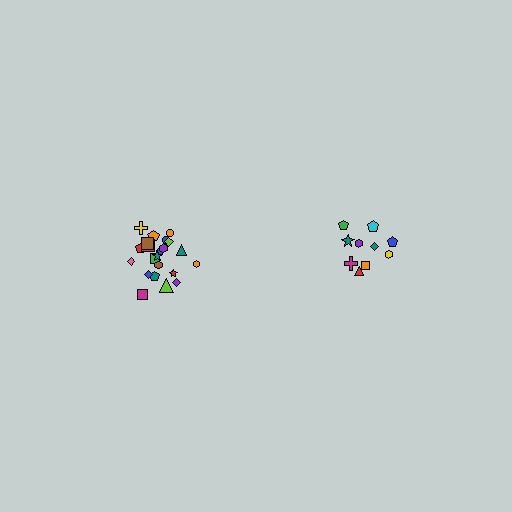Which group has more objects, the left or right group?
The left group.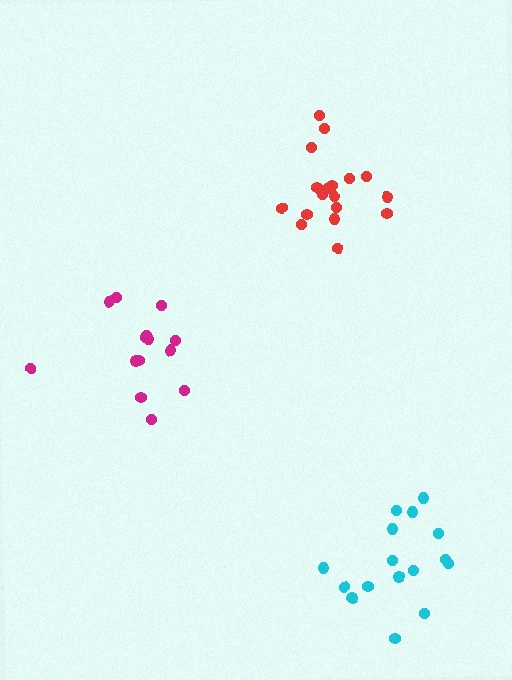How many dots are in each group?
Group 1: 14 dots, Group 2: 16 dots, Group 3: 18 dots (48 total).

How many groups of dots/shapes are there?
There are 3 groups.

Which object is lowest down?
The cyan cluster is bottommost.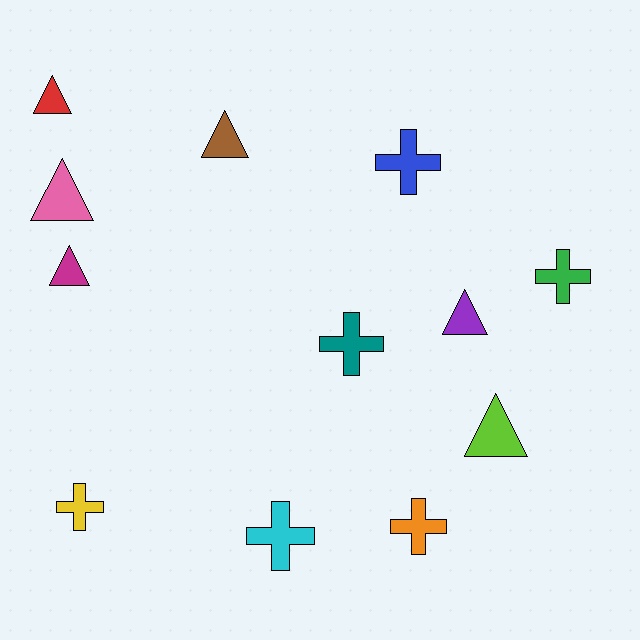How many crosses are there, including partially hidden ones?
There are 6 crosses.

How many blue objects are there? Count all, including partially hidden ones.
There is 1 blue object.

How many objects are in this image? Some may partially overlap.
There are 12 objects.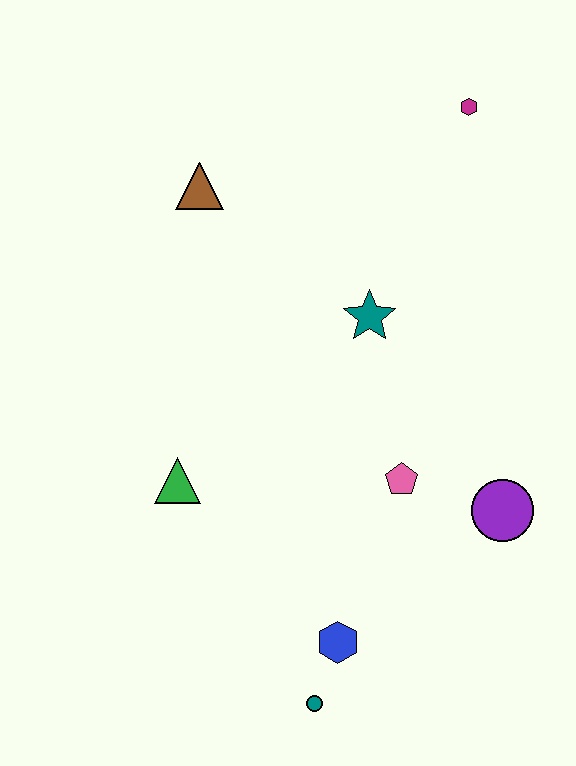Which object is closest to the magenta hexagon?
The teal star is closest to the magenta hexagon.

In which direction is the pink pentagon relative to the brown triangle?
The pink pentagon is below the brown triangle.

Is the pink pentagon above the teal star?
No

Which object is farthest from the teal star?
The teal circle is farthest from the teal star.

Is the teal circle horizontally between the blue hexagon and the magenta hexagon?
No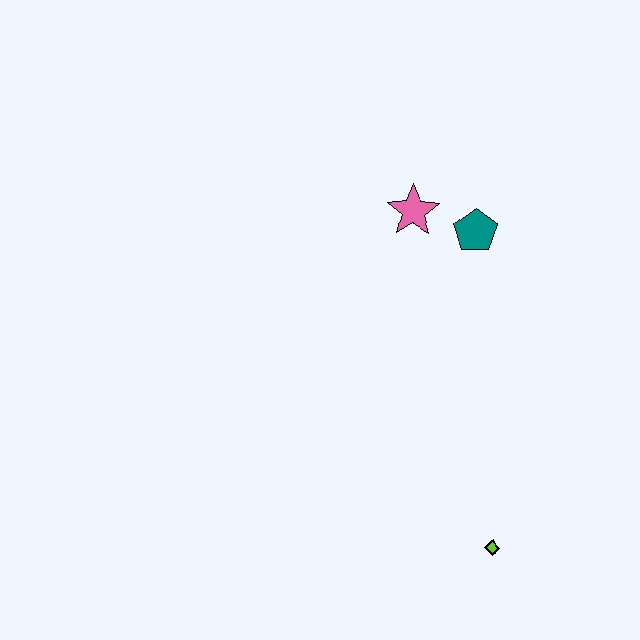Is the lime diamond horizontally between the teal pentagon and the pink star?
No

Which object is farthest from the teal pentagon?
The lime diamond is farthest from the teal pentagon.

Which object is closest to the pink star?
The teal pentagon is closest to the pink star.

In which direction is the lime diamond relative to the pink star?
The lime diamond is below the pink star.